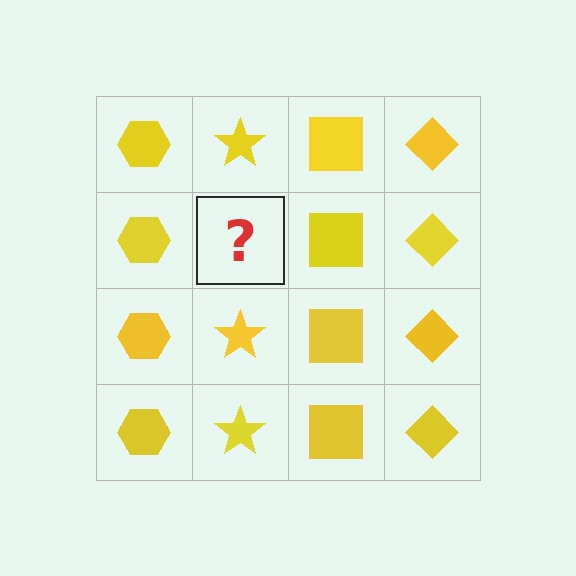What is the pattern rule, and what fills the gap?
The rule is that each column has a consistent shape. The gap should be filled with a yellow star.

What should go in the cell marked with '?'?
The missing cell should contain a yellow star.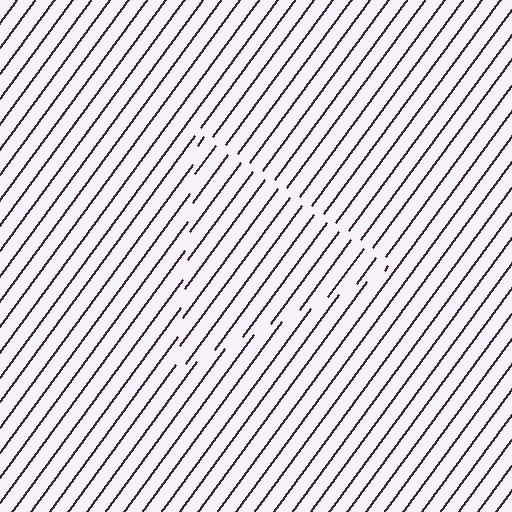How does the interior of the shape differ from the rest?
The interior of the shape contains the same grating, shifted by half a period — the contour is defined by the phase discontinuity where line-ends from the inner and outer gratings abut.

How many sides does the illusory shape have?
3 sides — the line-ends trace a triangle.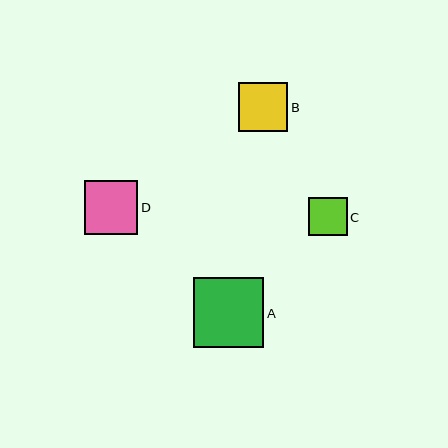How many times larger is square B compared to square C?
Square B is approximately 1.3 times the size of square C.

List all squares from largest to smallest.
From largest to smallest: A, D, B, C.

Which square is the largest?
Square A is the largest with a size of approximately 70 pixels.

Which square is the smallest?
Square C is the smallest with a size of approximately 38 pixels.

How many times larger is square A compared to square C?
Square A is approximately 1.8 times the size of square C.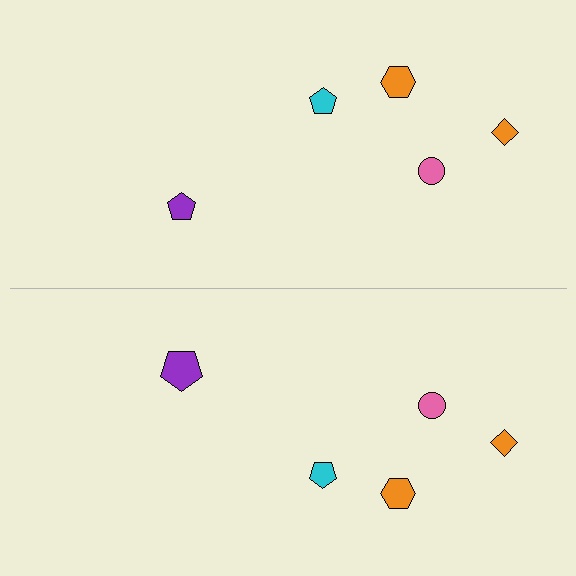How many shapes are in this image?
There are 10 shapes in this image.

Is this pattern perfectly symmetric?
No, the pattern is not perfectly symmetric. The purple pentagon on the bottom side has a different size than its mirror counterpart.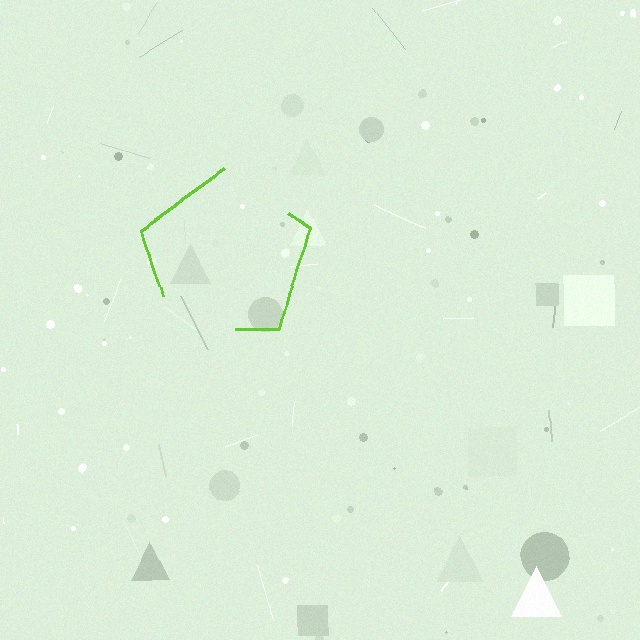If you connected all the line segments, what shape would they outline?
They would outline a pentagon.